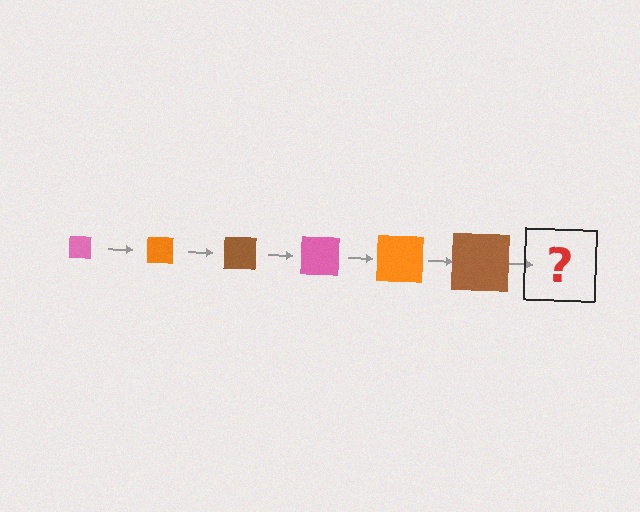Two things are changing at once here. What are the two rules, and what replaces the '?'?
The two rules are that the square grows larger each step and the color cycles through pink, orange, and brown. The '?' should be a pink square, larger than the previous one.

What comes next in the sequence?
The next element should be a pink square, larger than the previous one.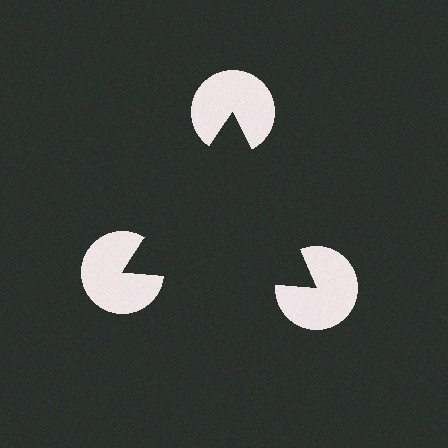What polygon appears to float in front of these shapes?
An illusory triangle — its edges are inferred from the aligned wedge cuts in the pac-man discs, not physically drawn.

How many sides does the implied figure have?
3 sides.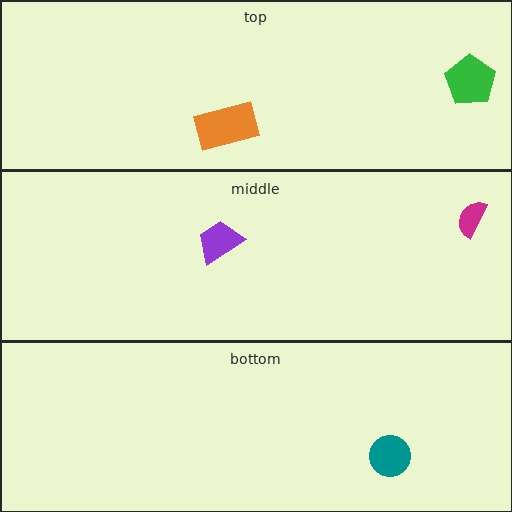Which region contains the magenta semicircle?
The middle region.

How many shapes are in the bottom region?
1.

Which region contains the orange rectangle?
The top region.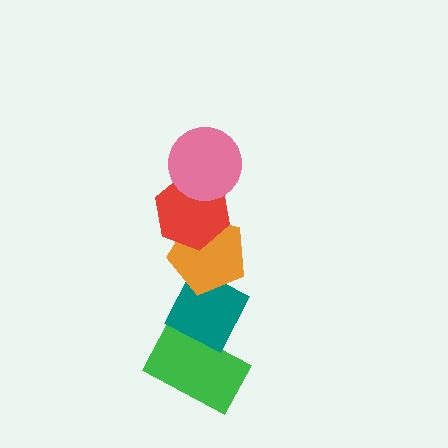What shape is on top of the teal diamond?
The orange pentagon is on top of the teal diamond.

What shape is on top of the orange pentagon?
The red hexagon is on top of the orange pentagon.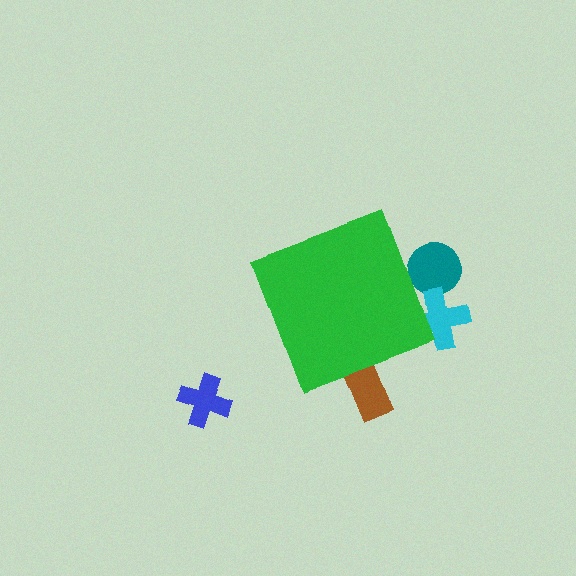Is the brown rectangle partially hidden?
Yes, the brown rectangle is partially hidden behind the green diamond.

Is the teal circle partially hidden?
Yes, the teal circle is partially hidden behind the green diamond.